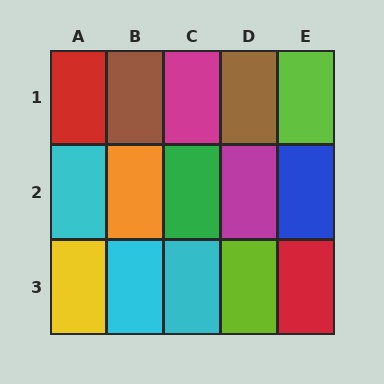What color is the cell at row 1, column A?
Red.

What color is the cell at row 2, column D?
Magenta.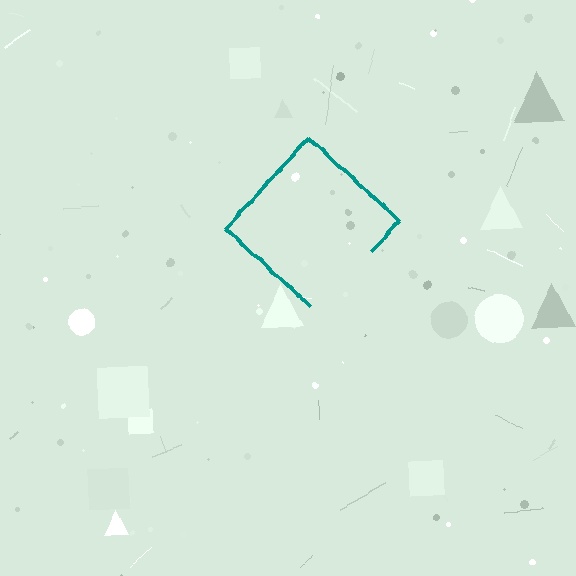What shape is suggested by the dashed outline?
The dashed outline suggests a diamond.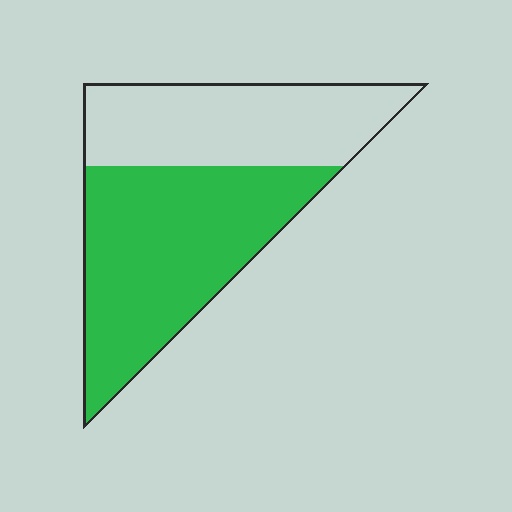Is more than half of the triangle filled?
Yes.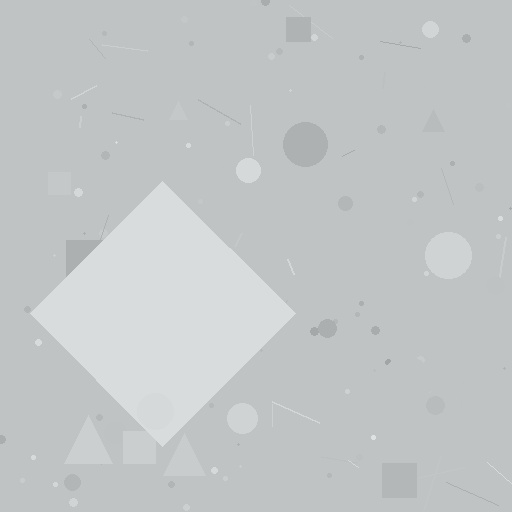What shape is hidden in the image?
A diamond is hidden in the image.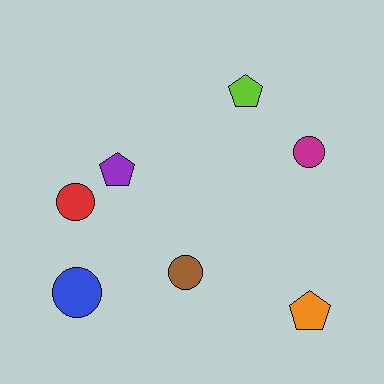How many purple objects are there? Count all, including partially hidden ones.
There is 1 purple object.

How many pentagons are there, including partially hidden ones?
There are 3 pentagons.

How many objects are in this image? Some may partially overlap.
There are 7 objects.